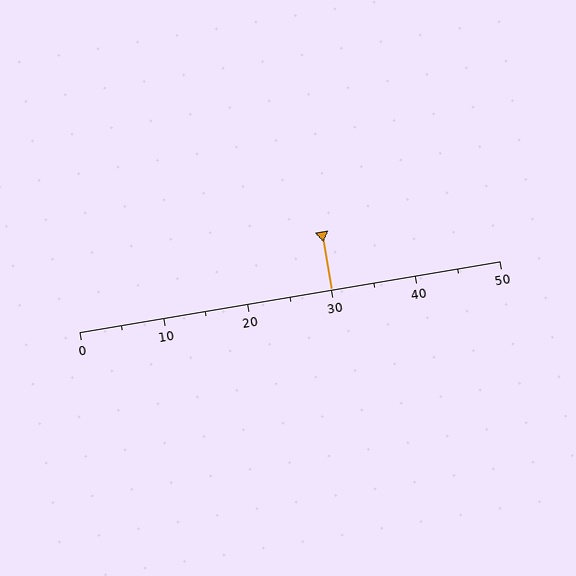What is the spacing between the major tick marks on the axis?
The major ticks are spaced 10 apart.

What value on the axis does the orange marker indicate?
The marker indicates approximately 30.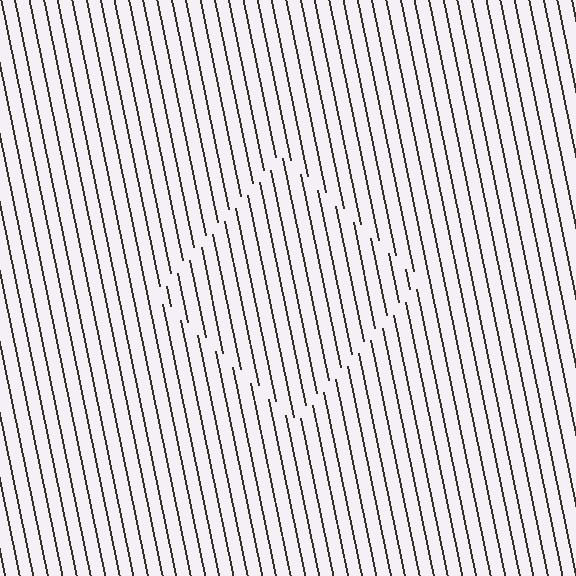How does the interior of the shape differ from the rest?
The interior of the shape contains the same grating, shifted by half a period — the contour is defined by the phase discontinuity where line-ends from the inner and outer gratings abut.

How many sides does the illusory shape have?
4 sides — the line-ends trace a square.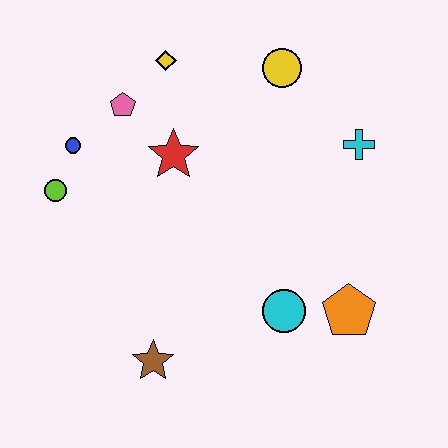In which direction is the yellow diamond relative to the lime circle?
The yellow diamond is above the lime circle.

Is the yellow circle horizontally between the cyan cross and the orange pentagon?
No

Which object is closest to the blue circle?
The lime circle is closest to the blue circle.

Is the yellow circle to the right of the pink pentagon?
Yes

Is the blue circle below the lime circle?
No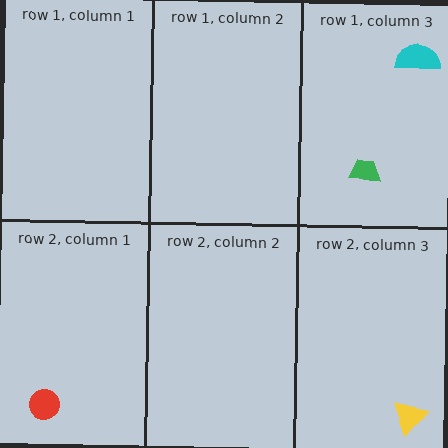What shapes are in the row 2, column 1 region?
The red circle.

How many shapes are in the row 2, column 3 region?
1.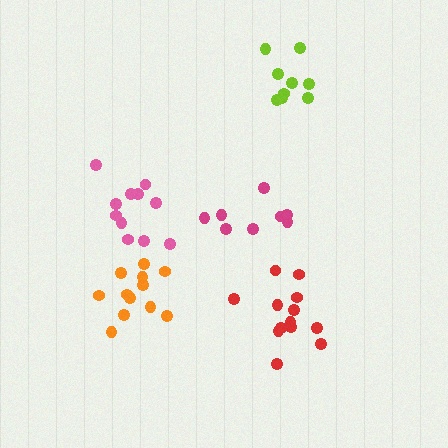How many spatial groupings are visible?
There are 5 spatial groupings.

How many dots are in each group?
Group 1: 9 dots, Group 2: 8 dots, Group 3: 11 dots, Group 4: 12 dots, Group 5: 13 dots (53 total).